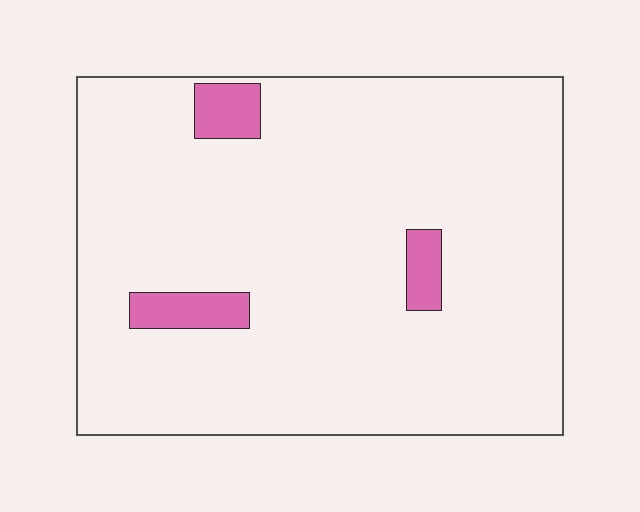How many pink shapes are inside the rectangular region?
3.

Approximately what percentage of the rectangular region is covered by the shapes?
Approximately 5%.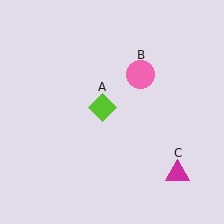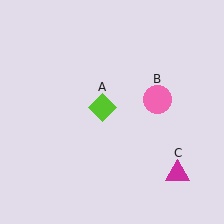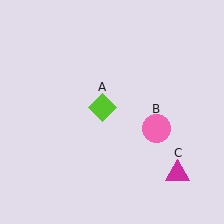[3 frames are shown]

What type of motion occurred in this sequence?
The pink circle (object B) rotated clockwise around the center of the scene.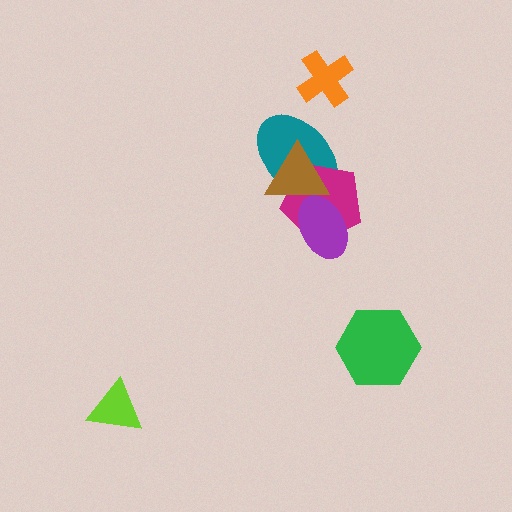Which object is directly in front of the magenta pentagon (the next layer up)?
The brown triangle is directly in front of the magenta pentagon.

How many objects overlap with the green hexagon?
0 objects overlap with the green hexagon.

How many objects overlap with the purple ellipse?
2 objects overlap with the purple ellipse.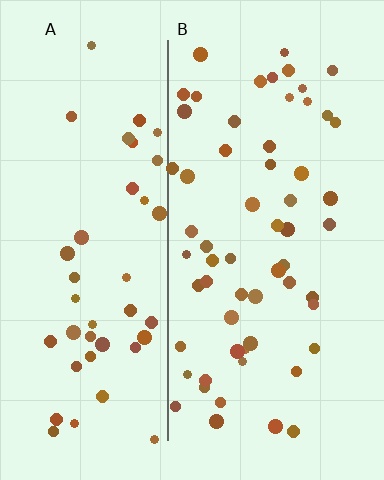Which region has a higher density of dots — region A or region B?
B (the right).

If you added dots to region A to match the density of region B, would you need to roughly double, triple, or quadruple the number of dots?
Approximately double.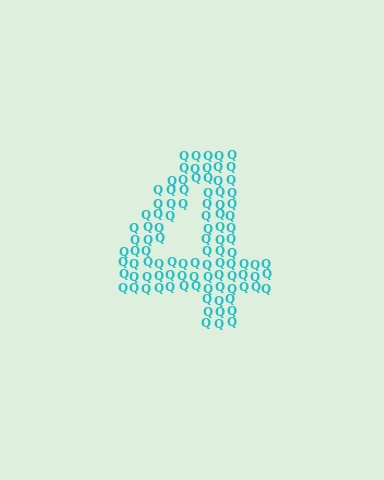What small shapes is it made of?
It is made of small letter Q's.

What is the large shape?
The large shape is the digit 4.